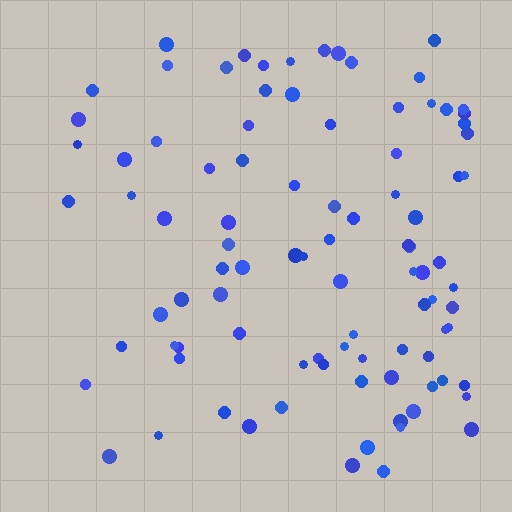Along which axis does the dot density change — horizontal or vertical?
Horizontal.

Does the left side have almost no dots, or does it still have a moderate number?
Still a moderate number, just noticeably fewer than the right.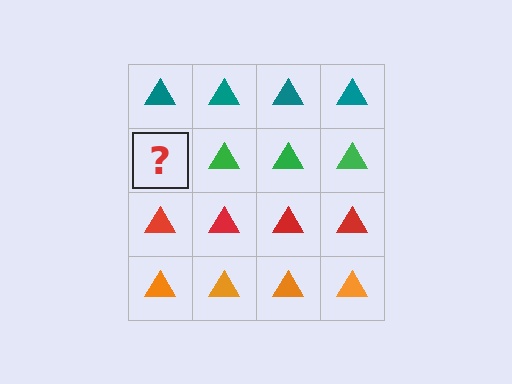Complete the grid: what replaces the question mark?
The question mark should be replaced with a green triangle.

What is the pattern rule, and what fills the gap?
The rule is that each row has a consistent color. The gap should be filled with a green triangle.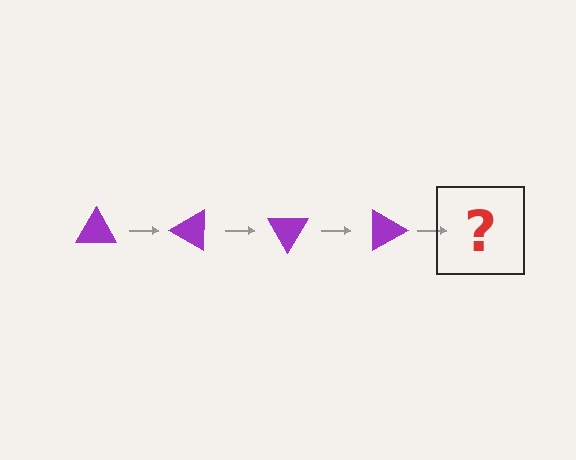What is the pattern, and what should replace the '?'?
The pattern is that the triangle rotates 30 degrees each step. The '?' should be a purple triangle rotated 120 degrees.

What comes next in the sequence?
The next element should be a purple triangle rotated 120 degrees.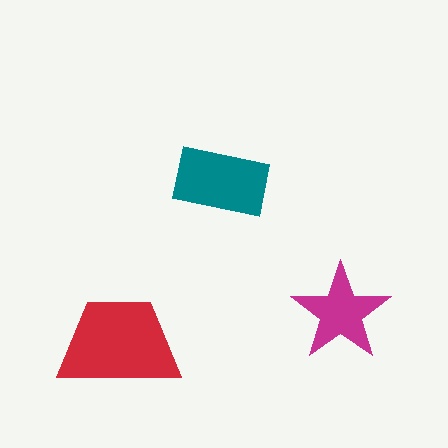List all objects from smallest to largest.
The magenta star, the teal rectangle, the red trapezoid.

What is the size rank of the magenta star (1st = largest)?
3rd.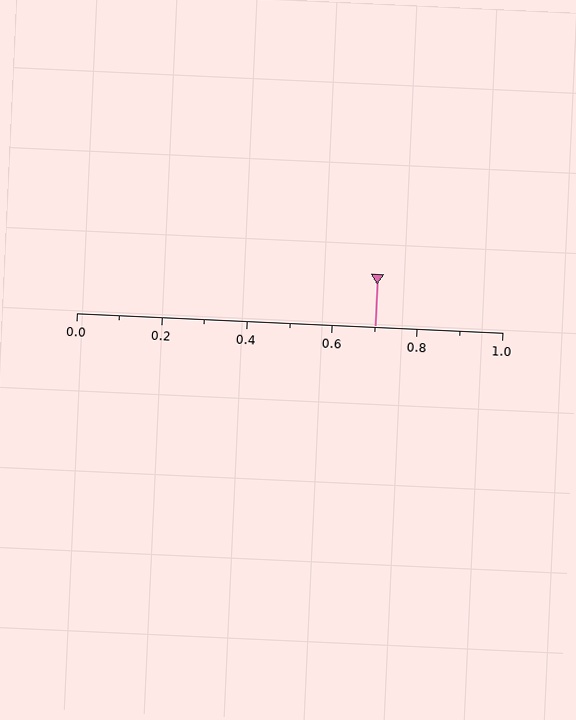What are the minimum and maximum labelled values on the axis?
The axis runs from 0.0 to 1.0.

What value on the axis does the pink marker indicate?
The marker indicates approximately 0.7.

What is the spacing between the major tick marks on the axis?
The major ticks are spaced 0.2 apart.